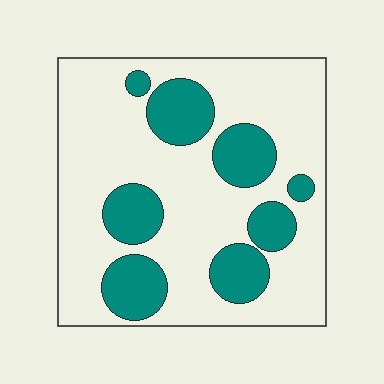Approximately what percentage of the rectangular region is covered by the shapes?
Approximately 25%.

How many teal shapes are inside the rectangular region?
8.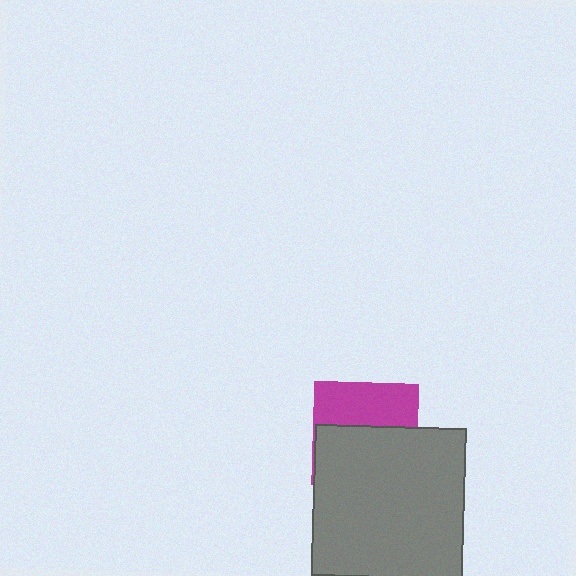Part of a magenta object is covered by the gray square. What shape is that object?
It is a square.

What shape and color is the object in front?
The object in front is a gray square.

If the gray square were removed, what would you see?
You would see the complete magenta square.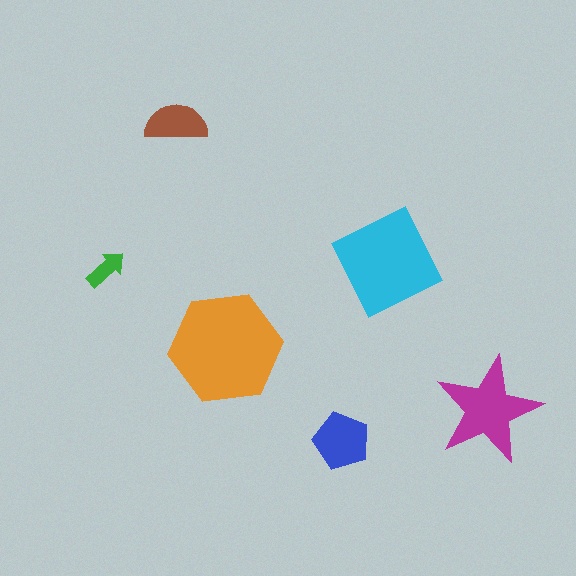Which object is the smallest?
The green arrow.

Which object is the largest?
The orange hexagon.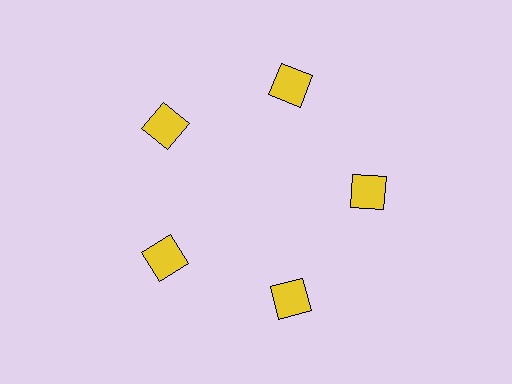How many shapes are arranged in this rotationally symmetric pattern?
There are 5 shapes, arranged in 5 groups of 1.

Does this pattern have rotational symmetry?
Yes, this pattern has 5-fold rotational symmetry. It looks the same after rotating 72 degrees around the center.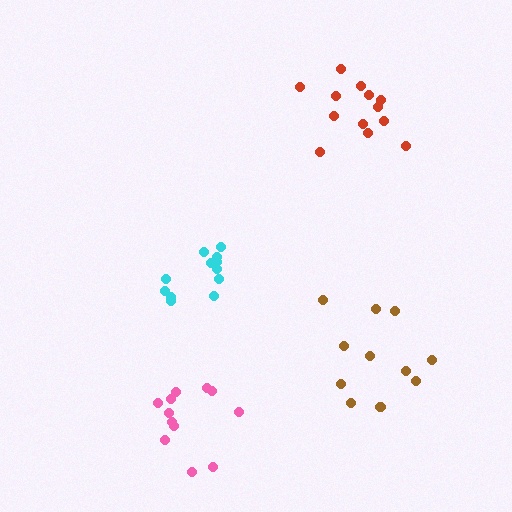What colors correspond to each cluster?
The clusters are colored: pink, cyan, red, brown.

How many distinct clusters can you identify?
There are 4 distinct clusters.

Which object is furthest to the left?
The pink cluster is leftmost.